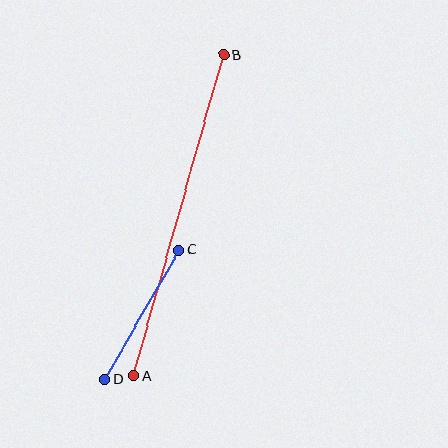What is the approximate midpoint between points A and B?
The midpoint is at approximately (179, 215) pixels.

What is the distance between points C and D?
The distance is approximately 149 pixels.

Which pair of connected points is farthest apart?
Points A and B are farthest apart.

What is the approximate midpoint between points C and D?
The midpoint is at approximately (142, 314) pixels.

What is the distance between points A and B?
The distance is approximately 334 pixels.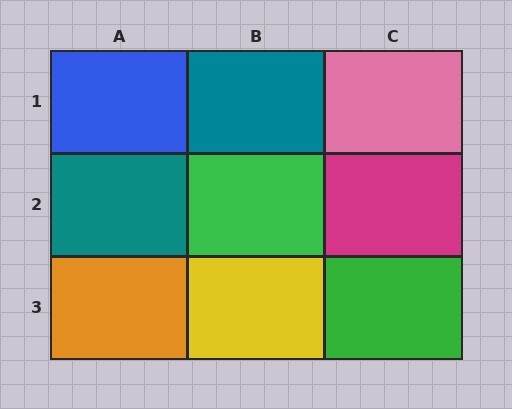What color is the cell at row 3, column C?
Green.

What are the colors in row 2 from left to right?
Teal, green, magenta.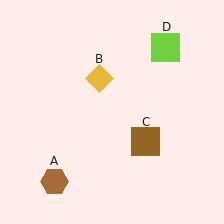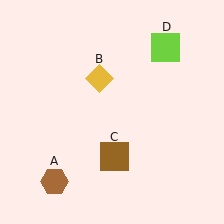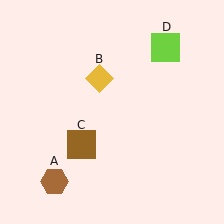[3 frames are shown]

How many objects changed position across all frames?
1 object changed position: brown square (object C).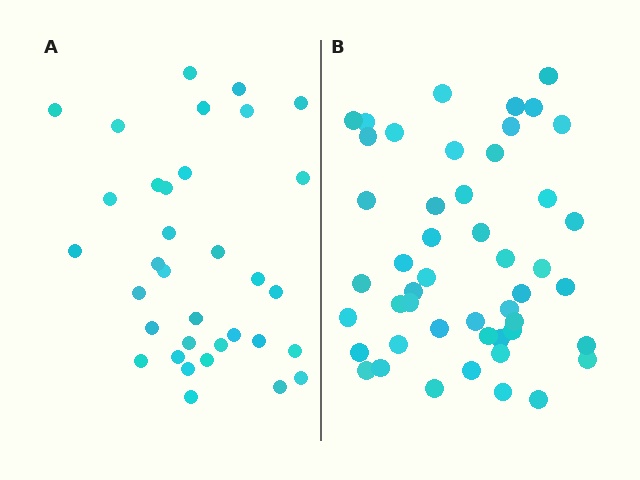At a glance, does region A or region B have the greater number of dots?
Region B (the right region) has more dots.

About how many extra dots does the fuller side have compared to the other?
Region B has approximately 15 more dots than region A.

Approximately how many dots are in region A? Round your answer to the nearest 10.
About 30 dots. (The exact count is 34, which rounds to 30.)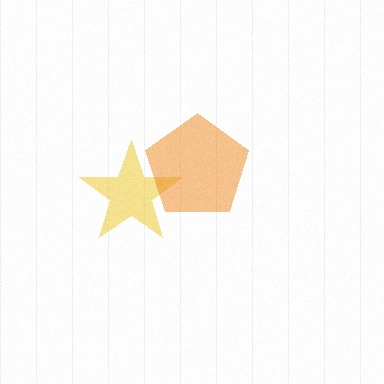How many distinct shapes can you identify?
There are 2 distinct shapes: a yellow star, an orange pentagon.